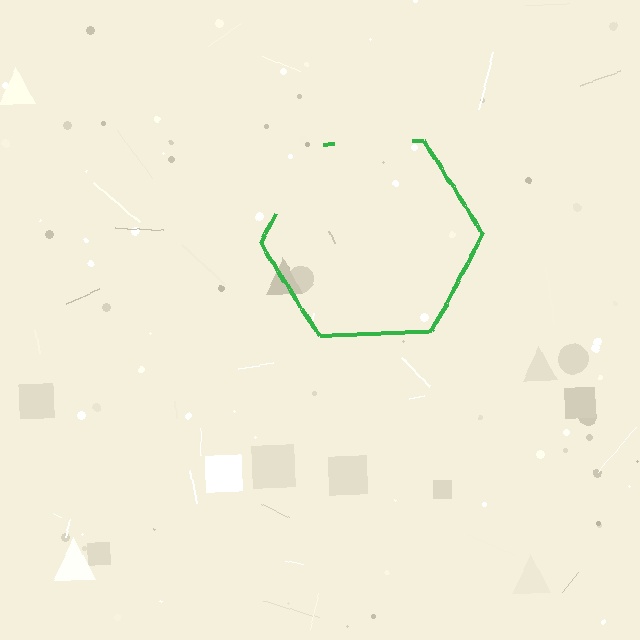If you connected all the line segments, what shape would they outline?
They would outline a hexagon.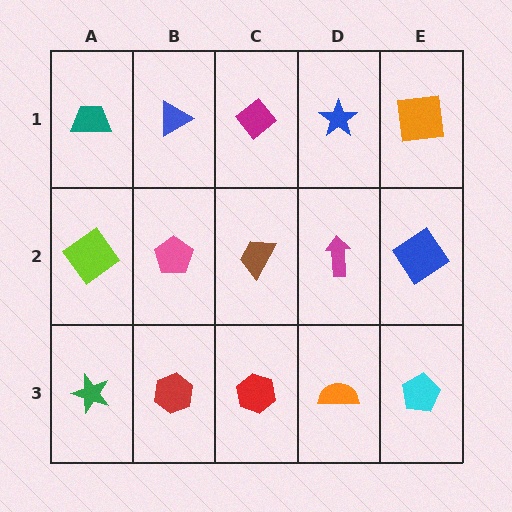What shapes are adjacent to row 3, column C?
A brown trapezoid (row 2, column C), a red hexagon (row 3, column B), an orange semicircle (row 3, column D).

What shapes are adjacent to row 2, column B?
A blue triangle (row 1, column B), a red hexagon (row 3, column B), a lime diamond (row 2, column A), a brown trapezoid (row 2, column C).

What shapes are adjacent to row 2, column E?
An orange square (row 1, column E), a cyan pentagon (row 3, column E), a magenta arrow (row 2, column D).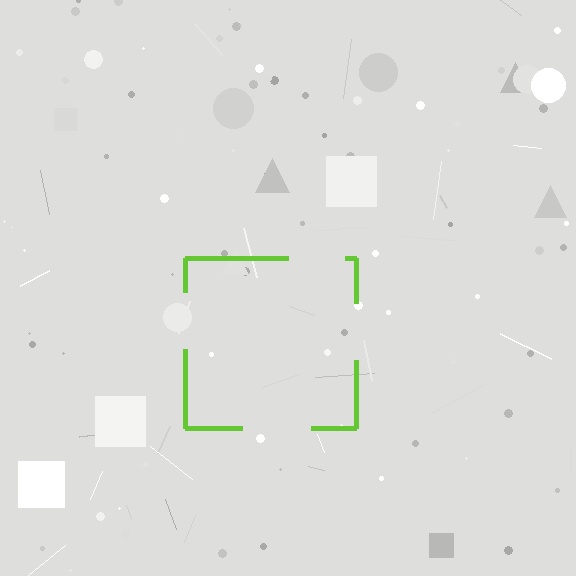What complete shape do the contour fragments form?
The contour fragments form a square.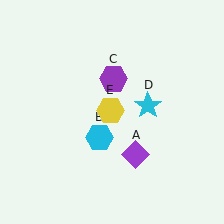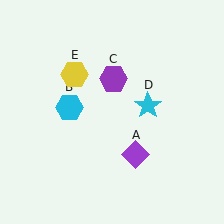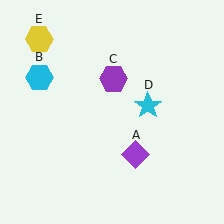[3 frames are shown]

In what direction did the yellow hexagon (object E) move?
The yellow hexagon (object E) moved up and to the left.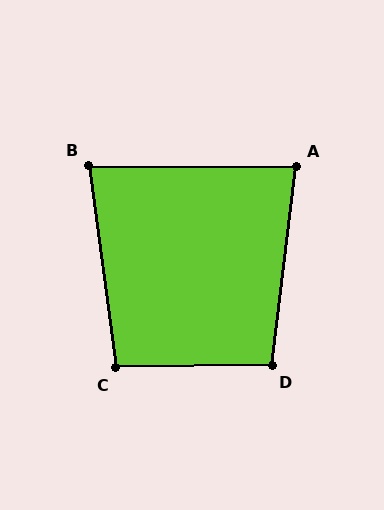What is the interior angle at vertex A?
Approximately 83 degrees (acute).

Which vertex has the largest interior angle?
D, at approximately 98 degrees.